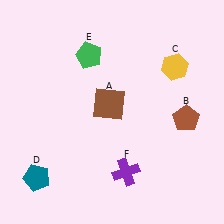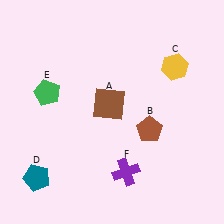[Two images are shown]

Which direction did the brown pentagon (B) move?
The brown pentagon (B) moved left.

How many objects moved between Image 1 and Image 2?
2 objects moved between the two images.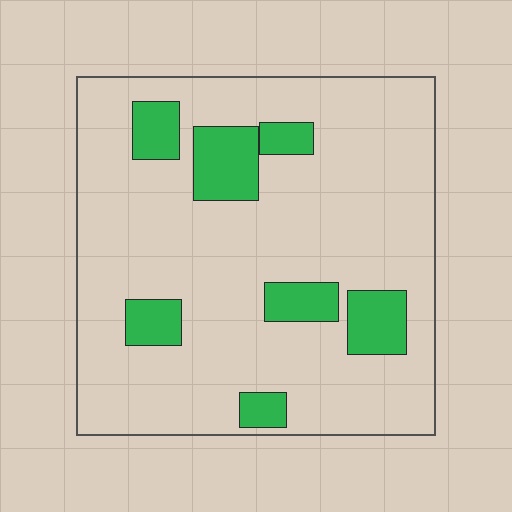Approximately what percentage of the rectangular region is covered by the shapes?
Approximately 15%.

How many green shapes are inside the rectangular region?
7.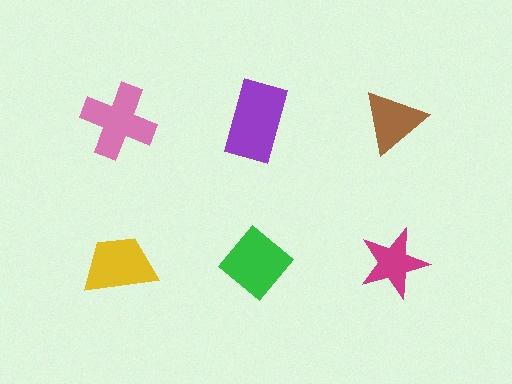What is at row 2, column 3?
A magenta star.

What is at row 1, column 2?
A purple rectangle.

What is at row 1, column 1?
A pink cross.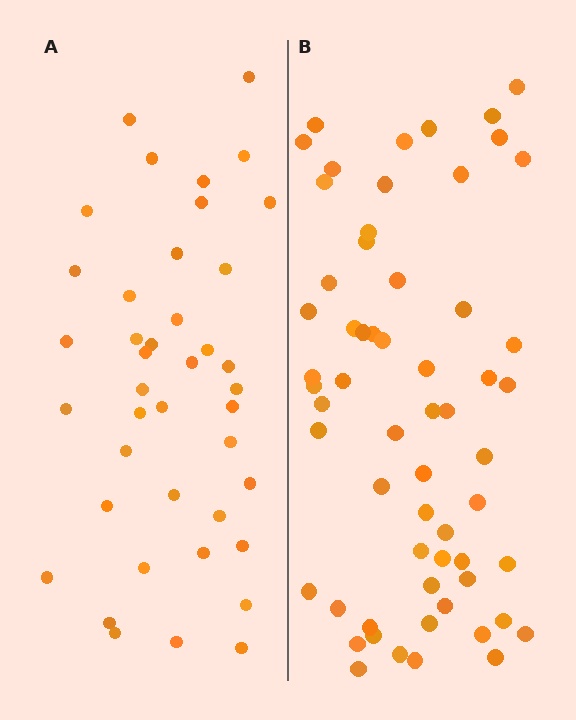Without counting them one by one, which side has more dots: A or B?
Region B (the right region) has more dots.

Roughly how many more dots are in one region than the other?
Region B has approximately 20 more dots than region A.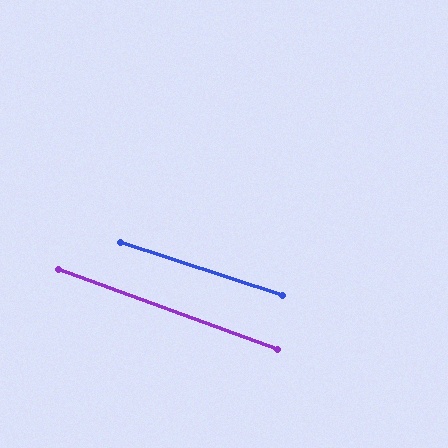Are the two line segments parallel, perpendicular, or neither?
Parallel — their directions differ by only 1.8°.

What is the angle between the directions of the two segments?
Approximately 2 degrees.